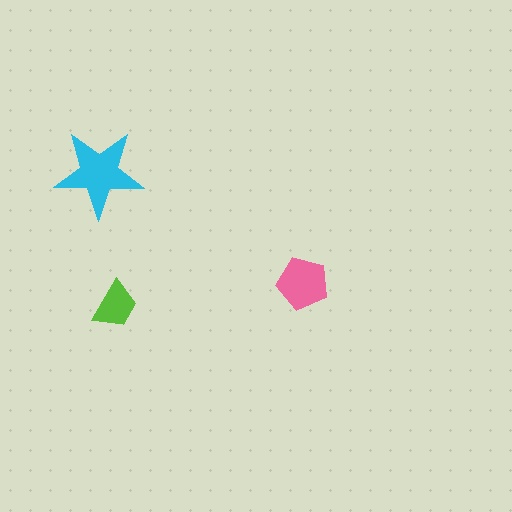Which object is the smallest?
The lime trapezoid.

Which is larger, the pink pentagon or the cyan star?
The cyan star.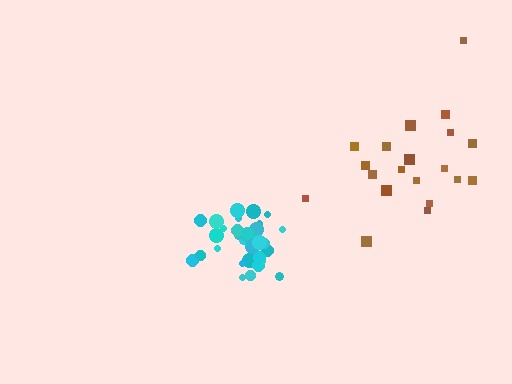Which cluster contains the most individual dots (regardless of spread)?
Cyan (32).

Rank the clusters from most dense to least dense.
cyan, brown.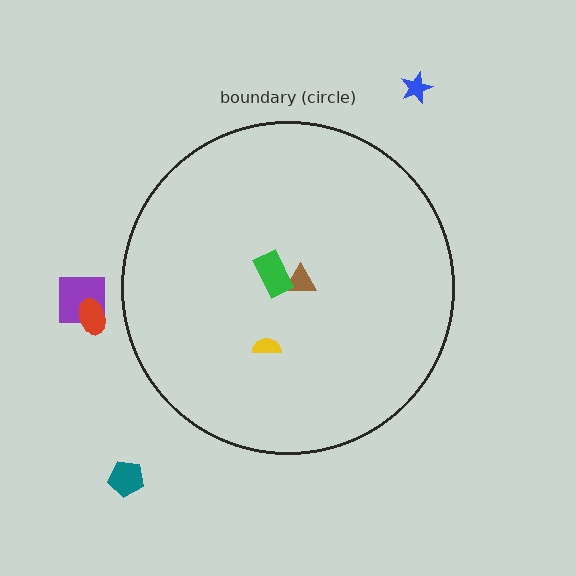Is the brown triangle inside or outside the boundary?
Inside.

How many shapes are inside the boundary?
3 inside, 4 outside.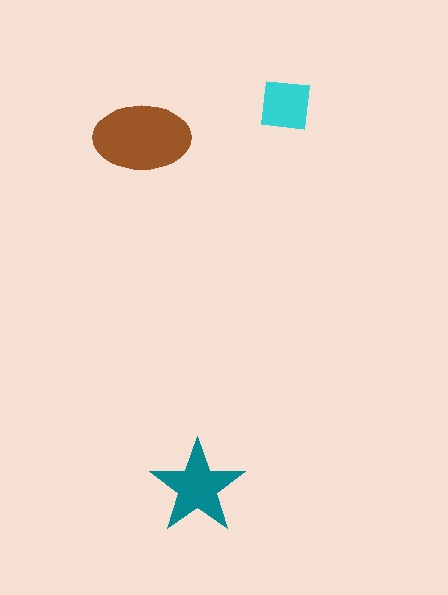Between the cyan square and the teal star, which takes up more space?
The teal star.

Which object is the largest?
The brown ellipse.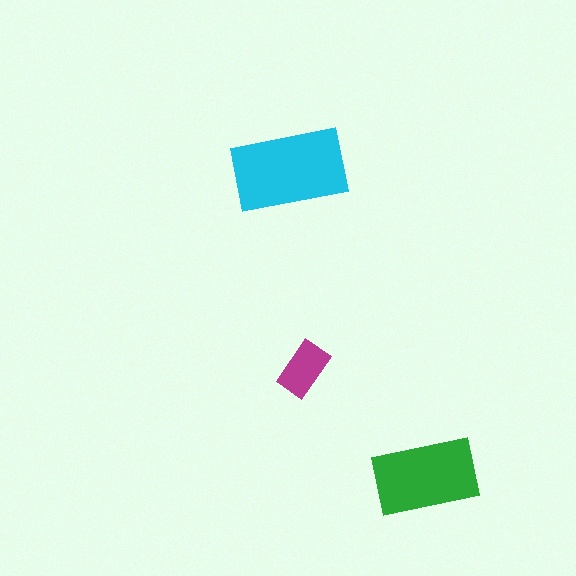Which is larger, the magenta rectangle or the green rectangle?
The green one.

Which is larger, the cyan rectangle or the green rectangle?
The cyan one.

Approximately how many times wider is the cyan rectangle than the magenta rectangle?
About 2 times wider.